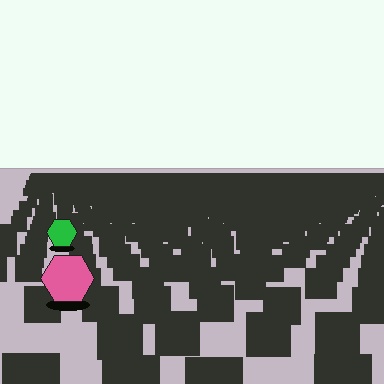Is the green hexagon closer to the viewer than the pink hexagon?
No. The pink hexagon is closer — you can tell from the texture gradient: the ground texture is coarser near it.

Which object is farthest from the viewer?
The green hexagon is farthest from the viewer. It appears smaller and the ground texture around it is denser.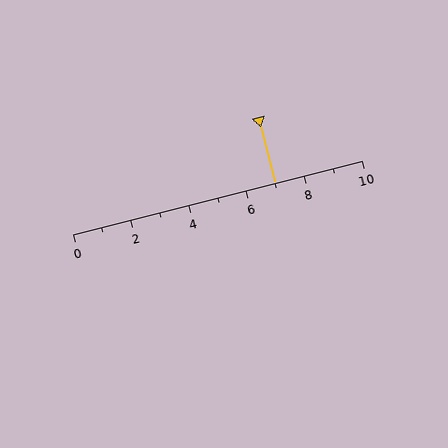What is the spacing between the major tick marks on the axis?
The major ticks are spaced 2 apart.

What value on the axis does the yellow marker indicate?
The marker indicates approximately 7.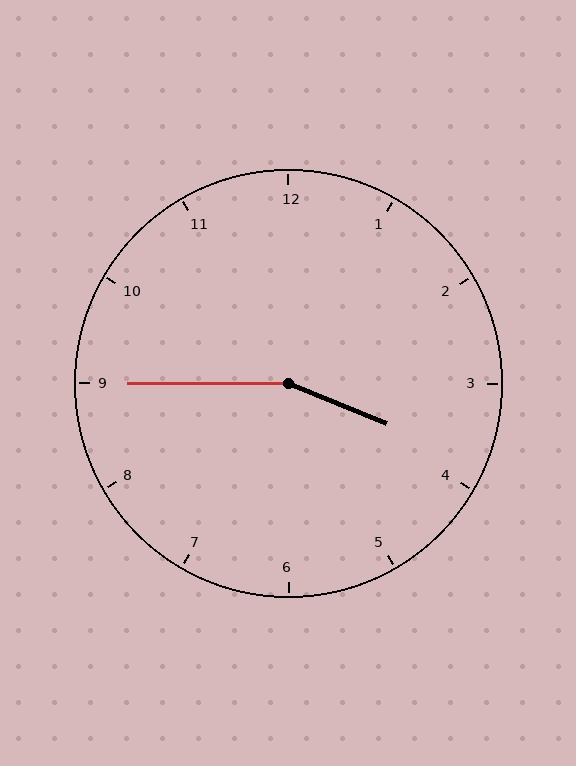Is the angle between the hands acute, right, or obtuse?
It is obtuse.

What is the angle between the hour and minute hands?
Approximately 158 degrees.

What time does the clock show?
3:45.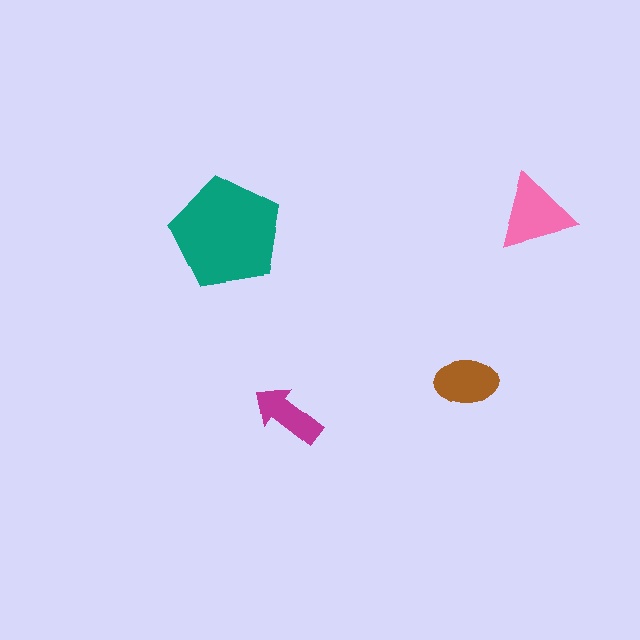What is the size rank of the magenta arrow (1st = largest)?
4th.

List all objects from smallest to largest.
The magenta arrow, the brown ellipse, the pink triangle, the teal pentagon.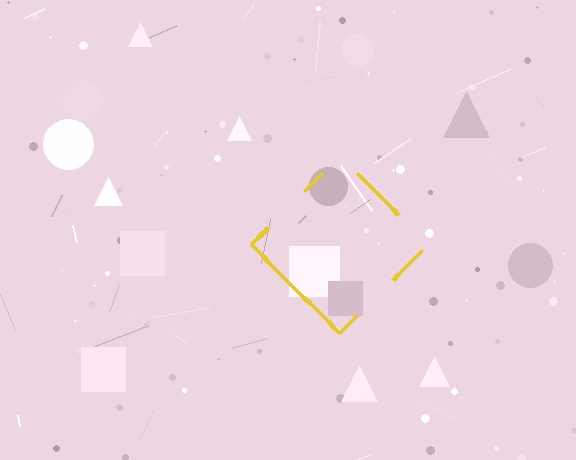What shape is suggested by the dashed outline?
The dashed outline suggests a diamond.